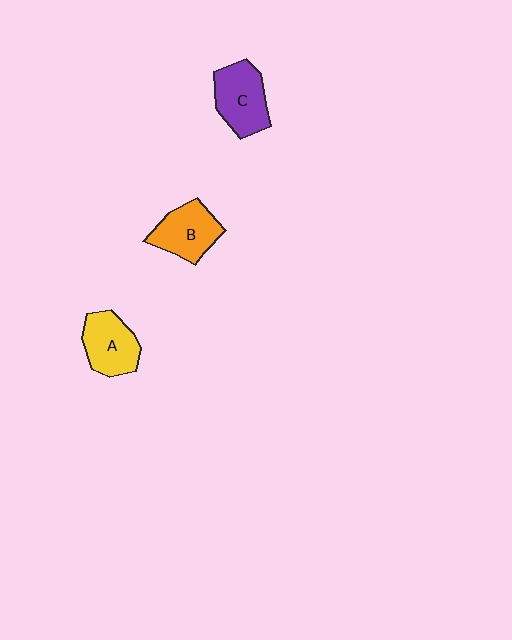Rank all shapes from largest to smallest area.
From largest to smallest: C (purple), B (orange), A (yellow).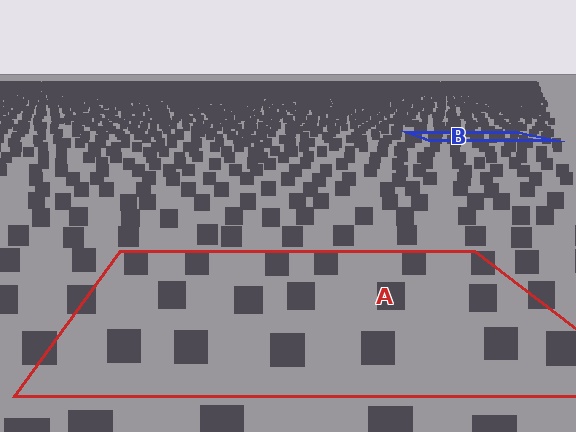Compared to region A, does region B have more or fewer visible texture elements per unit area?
Region B has more texture elements per unit area — they are packed more densely because it is farther away.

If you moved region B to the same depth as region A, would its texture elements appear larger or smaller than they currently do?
They would appear larger. At a closer depth, the same texture elements are projected at a bigger on-screen size.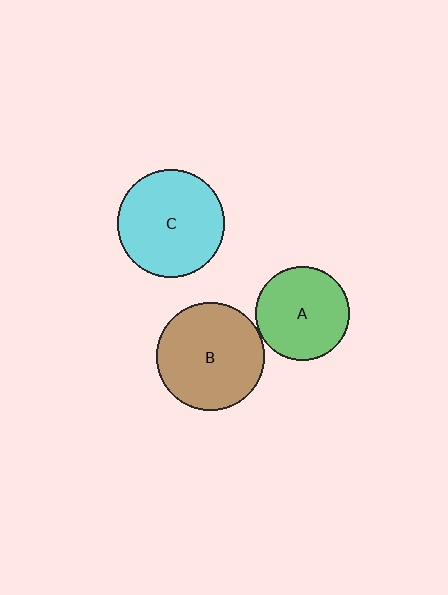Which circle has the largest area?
Circle B (brown).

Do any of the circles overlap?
No, none of the circles overlap.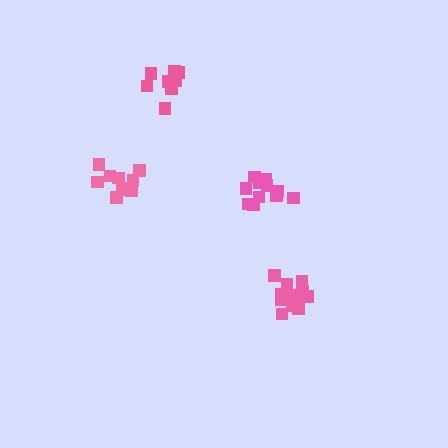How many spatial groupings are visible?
There are 4 spatial groupings.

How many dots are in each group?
Group 1: 13 dots, Group 2: 8 dots, Group 3: 11 dots, Group 4: 10 dots (42 total).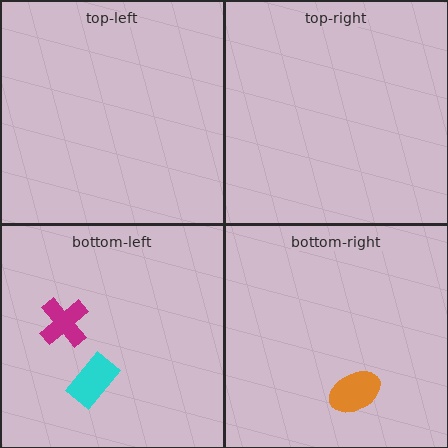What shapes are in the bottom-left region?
The magenta cross, the cyan rectangle.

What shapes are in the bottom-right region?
The orange ellipse.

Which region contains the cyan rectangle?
The bottom-left region.